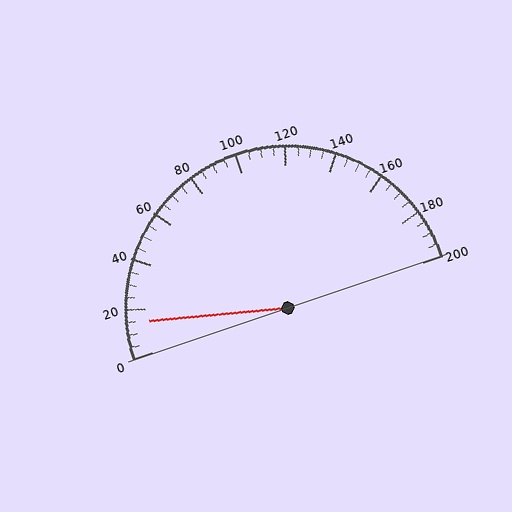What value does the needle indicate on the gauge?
The needle indicates approximately 15.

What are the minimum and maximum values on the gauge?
The gauge ranges from 0 to 200.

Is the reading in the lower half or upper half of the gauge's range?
The reading is in the lower half of the range (0 to 200).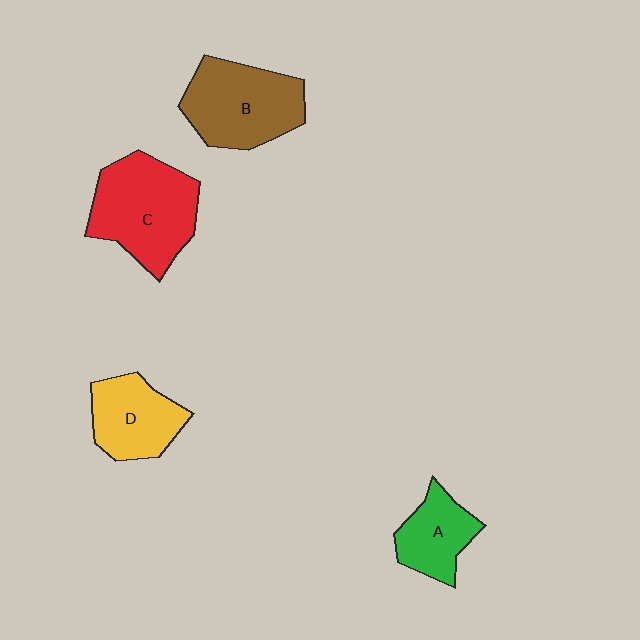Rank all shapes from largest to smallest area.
From largest to smallest: C (red), B (brown), D (yellow), A (green).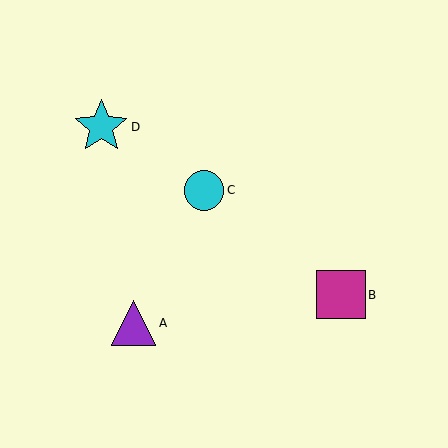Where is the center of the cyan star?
The center of the cyan star is at (101, 127).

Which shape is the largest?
The cyan star (labeled D) is the largest.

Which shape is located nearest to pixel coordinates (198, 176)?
The cyan circle (labeled C) at (204, 190) is nearest to that location.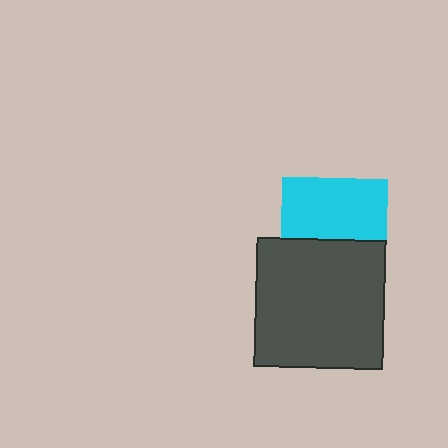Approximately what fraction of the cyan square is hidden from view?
Roughly 43% of the cyan square is hidden behind the dark gray square.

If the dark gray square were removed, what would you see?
You would see the complete cyan square.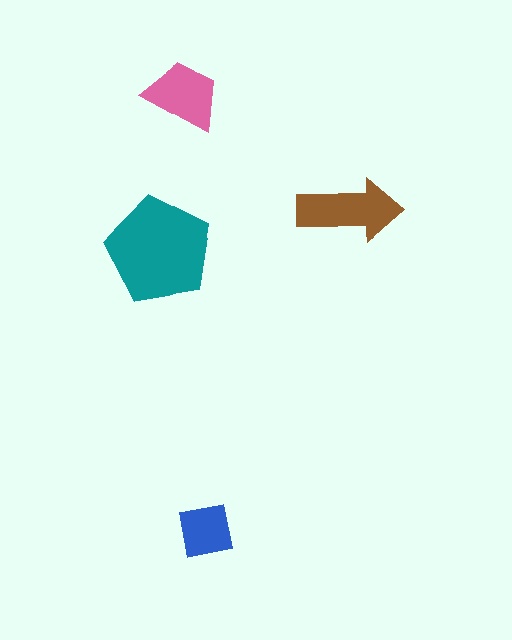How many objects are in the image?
There are 4 objects in the image.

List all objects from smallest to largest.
The blue square, the pink trapezoid, the brown arrow, the teal pentagon.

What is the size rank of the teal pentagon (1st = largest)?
1st.